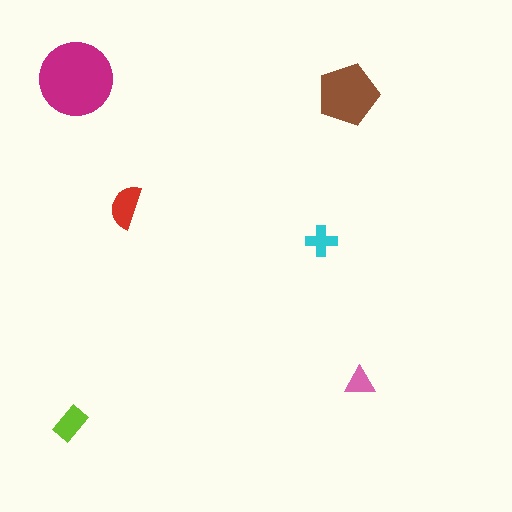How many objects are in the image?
There are 6 objects in the image.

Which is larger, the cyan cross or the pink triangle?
The cyan cross.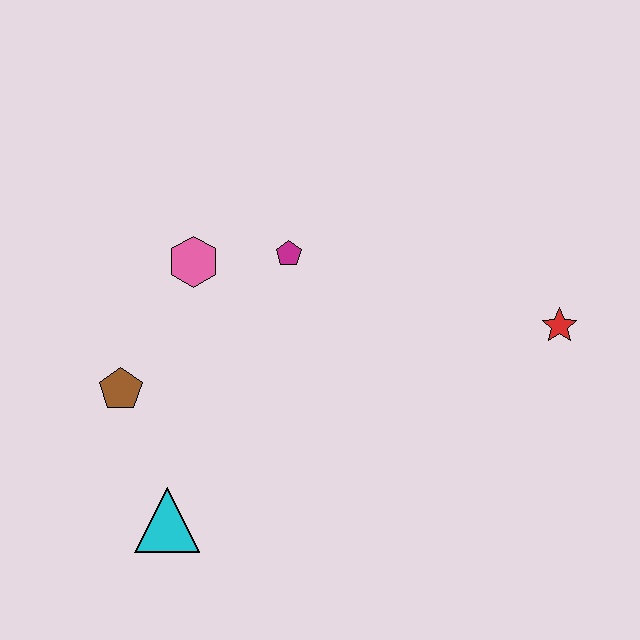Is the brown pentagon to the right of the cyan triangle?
No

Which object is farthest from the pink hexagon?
The red star is farthest from the pink hexagon.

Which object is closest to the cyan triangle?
The brown pentagon is closest to the cyan triangle.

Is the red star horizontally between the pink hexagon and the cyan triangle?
No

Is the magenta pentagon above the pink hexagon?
Yes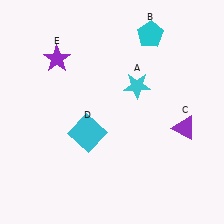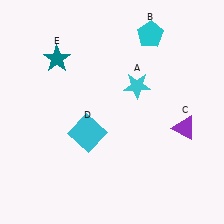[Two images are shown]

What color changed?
The star (E) changed from purple in Image 1 to teal in Image 2.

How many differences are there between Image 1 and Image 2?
There is 1 difference between the two images.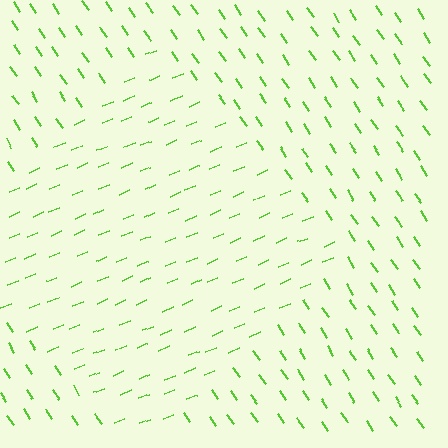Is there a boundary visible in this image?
Yes, there is a texture boundary formed by a change in line orientation.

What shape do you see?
I see a diamond.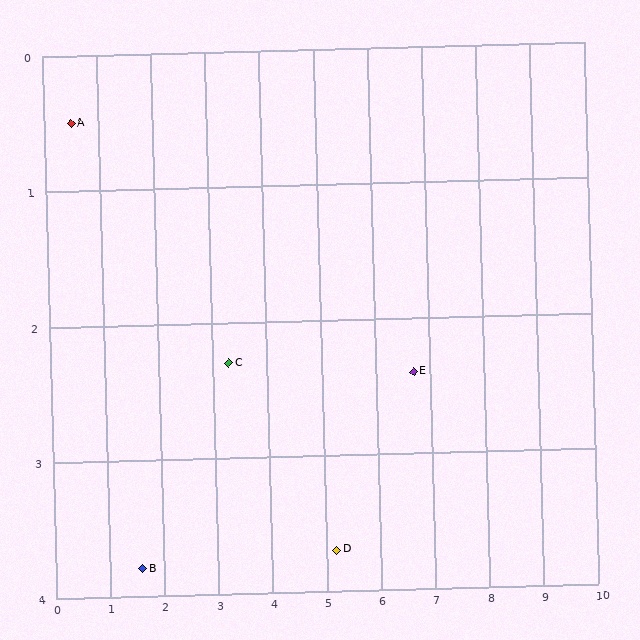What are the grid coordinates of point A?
Point A is at approximately (0.5, 0.5).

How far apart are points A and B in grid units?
Points A and B are about 3.5 grid units apart.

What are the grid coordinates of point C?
Point C is at approximately (3.3, 2.3).